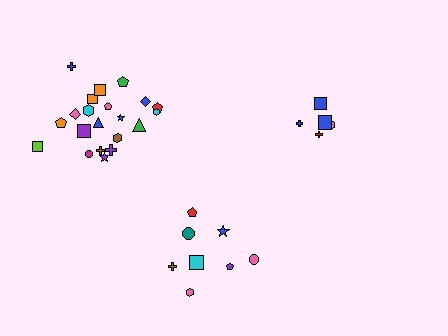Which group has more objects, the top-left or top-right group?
The top-left group.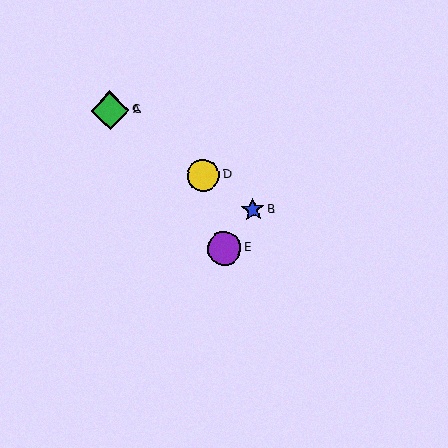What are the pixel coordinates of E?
Object E is at (224, 248).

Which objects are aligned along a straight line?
Objects A, B, C, D are aligned along a straight line.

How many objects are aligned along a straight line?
4 objects (A, B, C, D) are aligned along a straight line.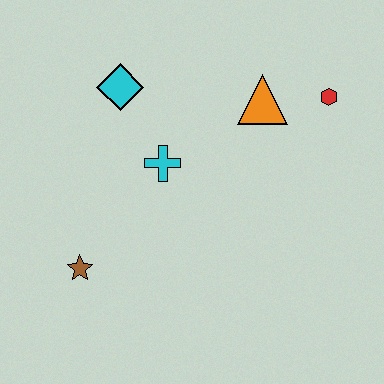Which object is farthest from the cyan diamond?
The red hexagon is farthest from the cyan diamond.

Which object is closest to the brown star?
The cyan cross is closest to the brown star.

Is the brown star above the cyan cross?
No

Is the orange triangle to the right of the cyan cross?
Yes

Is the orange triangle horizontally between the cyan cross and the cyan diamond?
No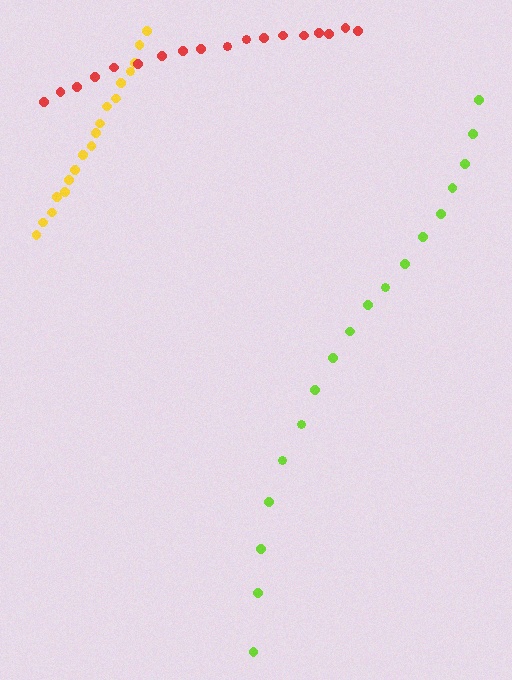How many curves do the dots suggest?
There are 3 distinct paths.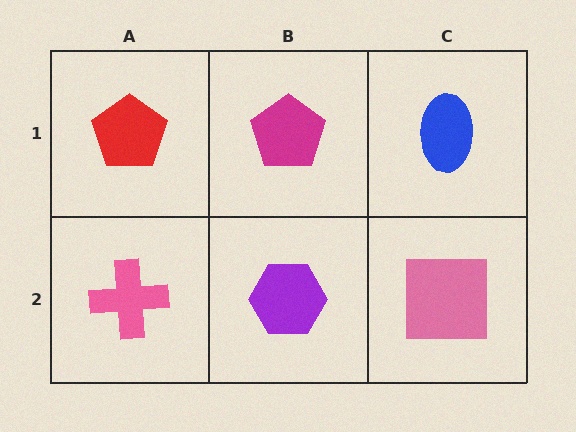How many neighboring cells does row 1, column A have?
2.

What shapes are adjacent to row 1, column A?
A pink cross (row 2, column A), a magenta pentagon (row 1, column B).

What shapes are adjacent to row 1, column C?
A pink square (row 2, column C), a magenta pentagon (row 1, column B).